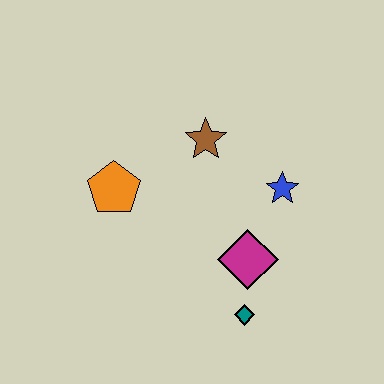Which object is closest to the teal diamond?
The magenta diamond is closest to the teal diamond.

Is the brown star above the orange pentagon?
Yes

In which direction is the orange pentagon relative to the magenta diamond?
The orange pentagon is to the left of the magenta diamond.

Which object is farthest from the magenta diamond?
The orange pentagon is farthest from the magenta diamond.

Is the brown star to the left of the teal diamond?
Yes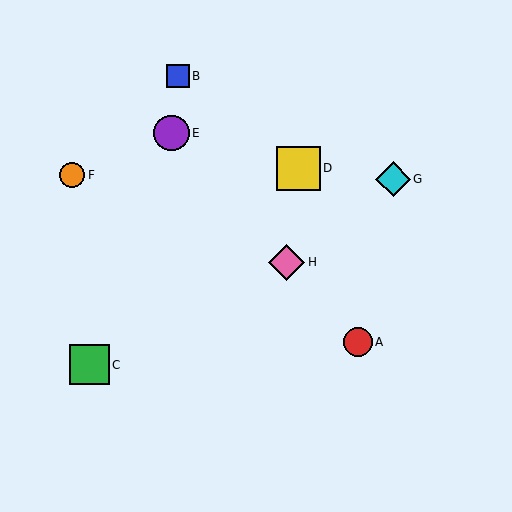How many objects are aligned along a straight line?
3 objects (A, E, H) are aligned along a straight line.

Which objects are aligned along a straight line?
Objects A, E, H are aligned along a straight line.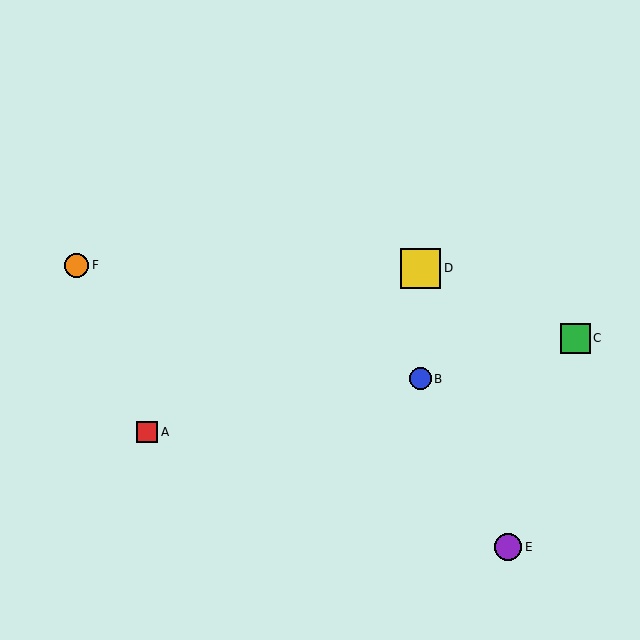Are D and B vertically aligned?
Yes, both are at x≈420.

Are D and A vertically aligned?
No, D is at x≈420 and A is at x≈147.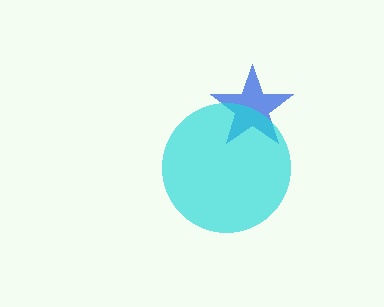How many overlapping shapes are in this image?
There are 2 overlapping shapes in the image.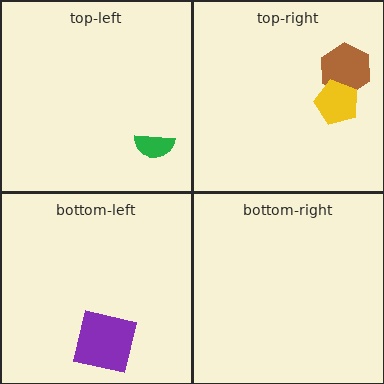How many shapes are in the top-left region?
1.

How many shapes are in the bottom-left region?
1.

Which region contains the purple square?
The bottom-left region.